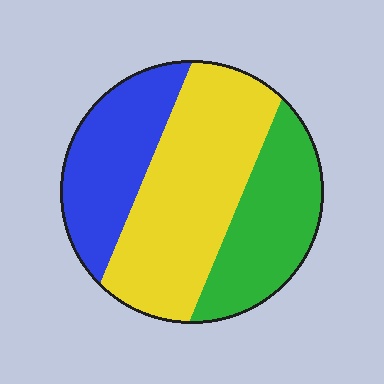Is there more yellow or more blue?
Yellow.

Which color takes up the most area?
Yellow, at roughly 45%.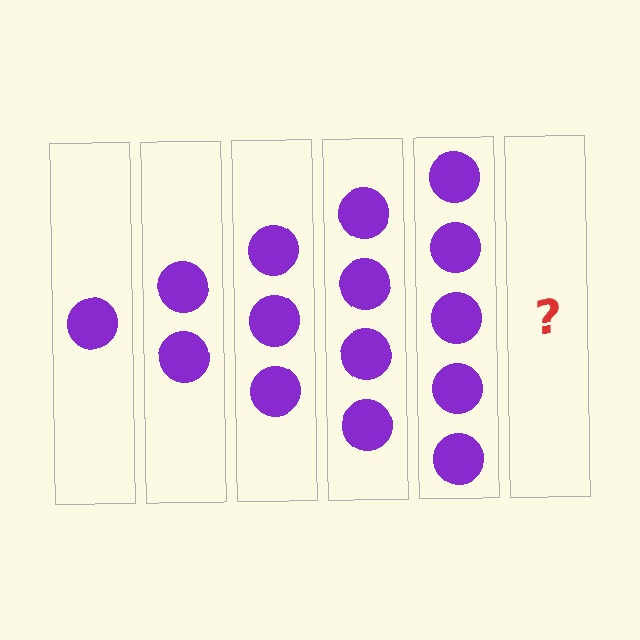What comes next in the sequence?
The next element should be 6 circles.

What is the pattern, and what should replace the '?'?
The pattern is that each step adds one more circle. The '?' should be 6 circles.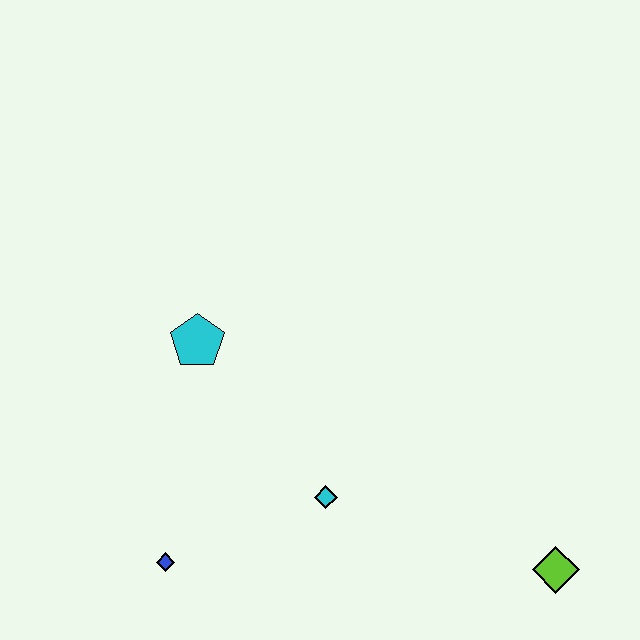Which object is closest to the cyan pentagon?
The cyan diamond is closest to the cyan pentagon.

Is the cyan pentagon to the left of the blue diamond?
No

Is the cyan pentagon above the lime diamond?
Yes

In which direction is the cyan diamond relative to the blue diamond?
The cyan diamond is to the right of the blue diamond.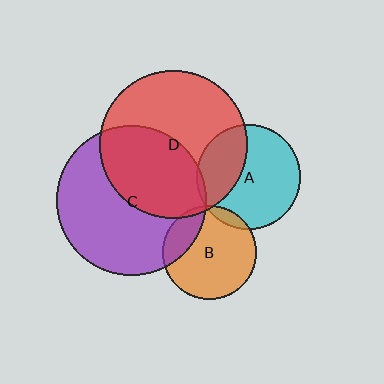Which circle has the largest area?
Circle C (purple).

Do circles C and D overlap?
Yes.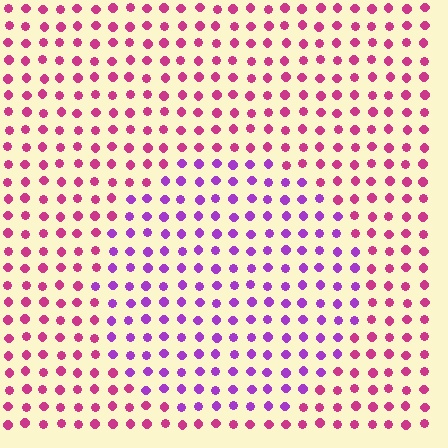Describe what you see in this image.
The image is filled with small magenta elements in a uniform arrangement. A circle-shaped region is visible where the elements are tinted to a slightly different hue, forming a subtle color boundary.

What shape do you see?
I see a circle.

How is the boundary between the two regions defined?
The boundary is defined purely by a slight shift in hue (about 42 degrees). Spacing, size, and orientation are identical on both sides.